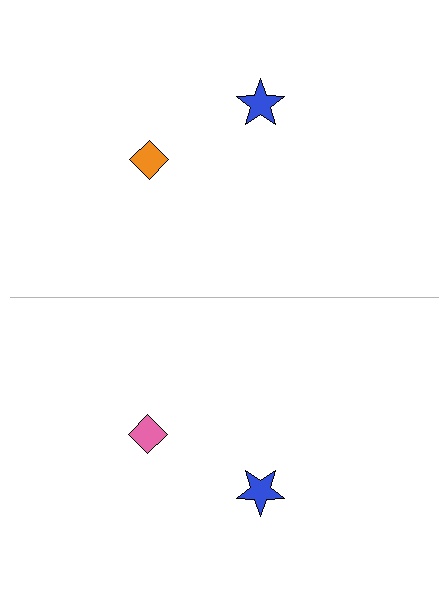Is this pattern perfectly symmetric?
No, the pattern is not perfectly symmetric. The pink diamond on the bottom side breaks the symmetry — its mirror counterpart is orange.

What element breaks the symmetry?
The pink diamond on the bottom side breaks the symmetry — its mirror counterpart is orange.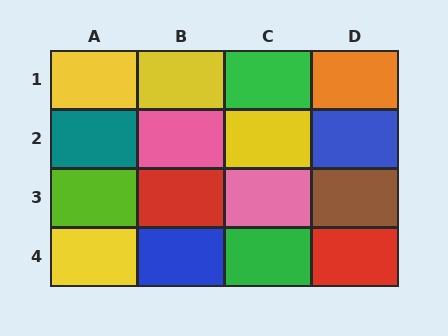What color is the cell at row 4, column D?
Red.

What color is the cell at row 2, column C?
Yellow.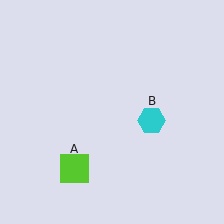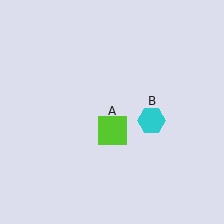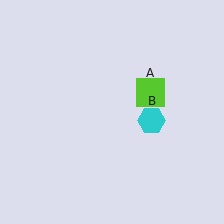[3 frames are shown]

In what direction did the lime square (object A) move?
The lime square (object A) moved up and to the right.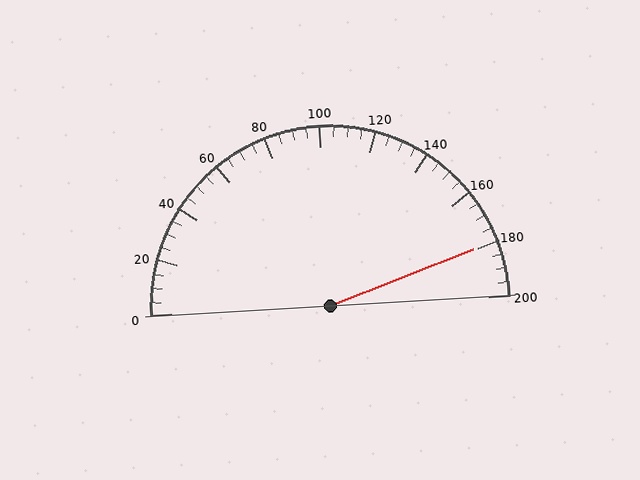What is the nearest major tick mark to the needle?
The nearest major tick mark is 180.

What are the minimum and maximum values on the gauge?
The gauge ranges from 0 to 200.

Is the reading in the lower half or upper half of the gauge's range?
The reading is in the upper half of the range (0 to 200).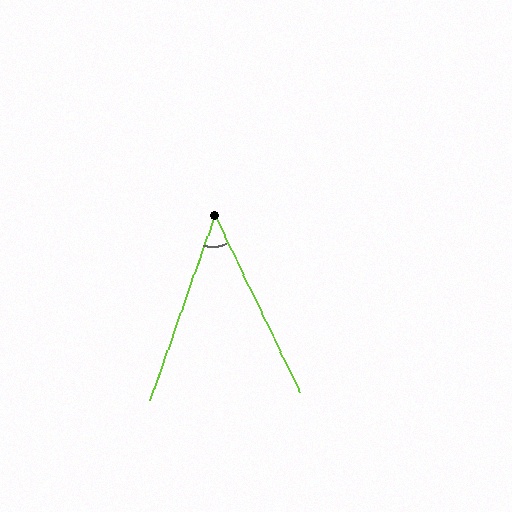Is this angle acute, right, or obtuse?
It is acute.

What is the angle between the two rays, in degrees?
Approximately 45 degrees.